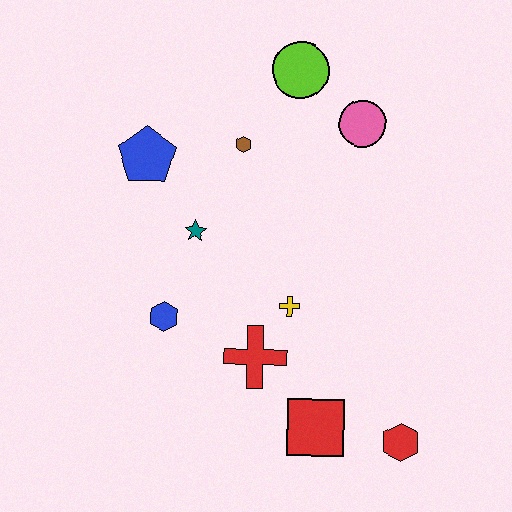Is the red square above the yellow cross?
No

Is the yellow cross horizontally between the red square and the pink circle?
No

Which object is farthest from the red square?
The lime circle is farthest from the red square.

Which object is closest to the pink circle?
The lime circle is closest to the pink circle.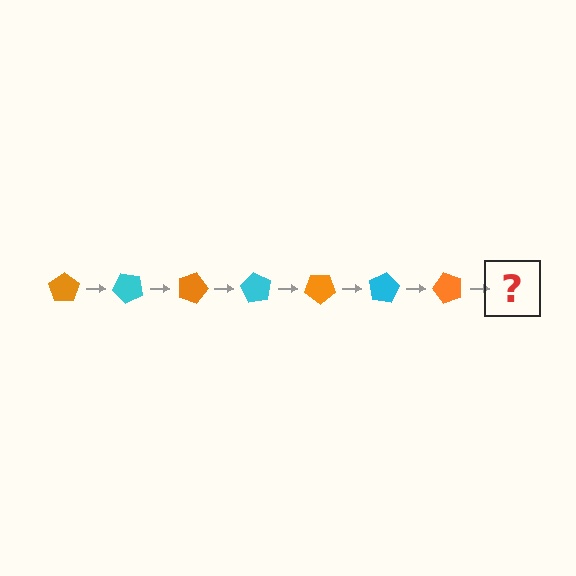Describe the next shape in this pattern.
It should be a cyan pentagon, rotated 315 degrees from the start.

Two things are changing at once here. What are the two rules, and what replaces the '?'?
The two rules are that it rotates 45 degrees each step and the color cycles through orange and cyan. The '?' should be a cyan pentagon, rotated 315 degrees from the start.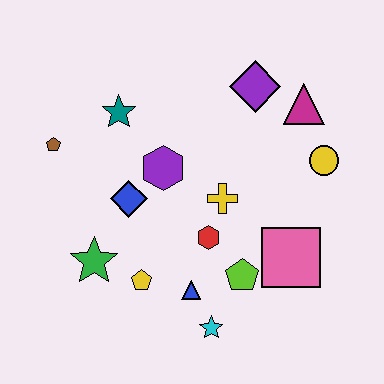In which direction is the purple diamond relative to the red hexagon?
The purple diamond is above the red hexagon.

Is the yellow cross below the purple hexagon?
Yes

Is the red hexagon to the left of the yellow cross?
Yes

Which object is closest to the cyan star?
The blue triangle is closest to the cyan star.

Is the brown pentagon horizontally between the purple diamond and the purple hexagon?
No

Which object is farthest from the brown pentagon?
The yellow circle is farthest from the brown pentagon.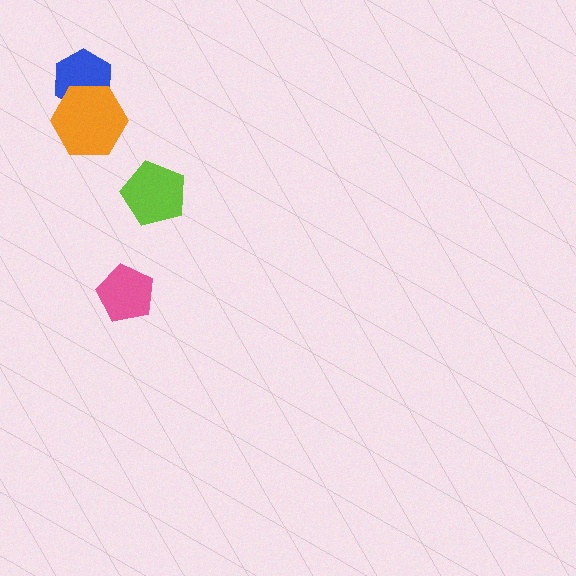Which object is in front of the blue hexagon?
The orange hexagon is in front of the blue hexagon.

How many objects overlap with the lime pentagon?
0 objects overlap with the lime pentagon.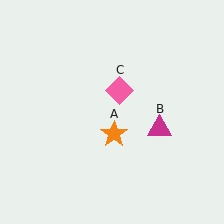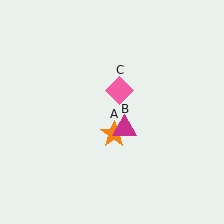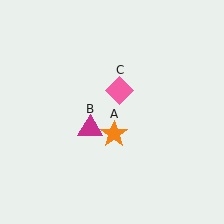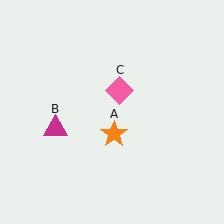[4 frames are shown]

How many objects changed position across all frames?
1 object changed position: magenta triangle (object B).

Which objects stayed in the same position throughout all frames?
Orange star (object A) and pink diamond (object C) remained stationary.